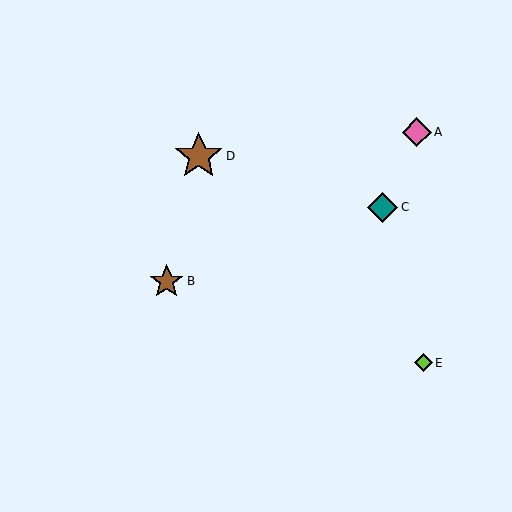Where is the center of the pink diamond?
The center of the pink diamond is at (417, 132).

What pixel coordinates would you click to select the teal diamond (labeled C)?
Click at (383, 207) to select the teal diamond C.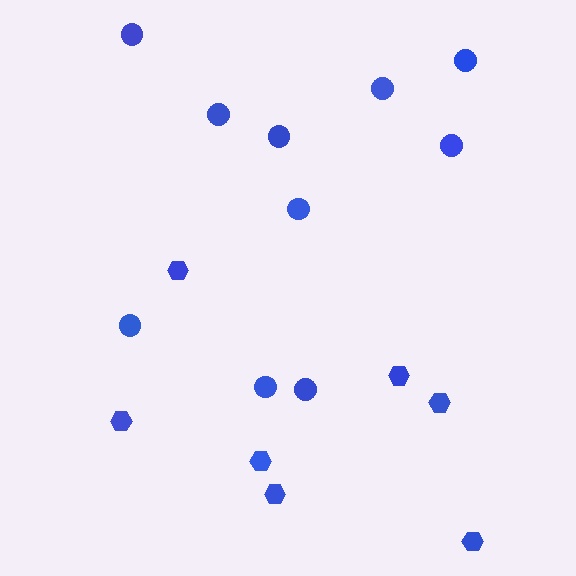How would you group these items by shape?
There are 2 groups: one group of circles (10) and one group of hexagons (7).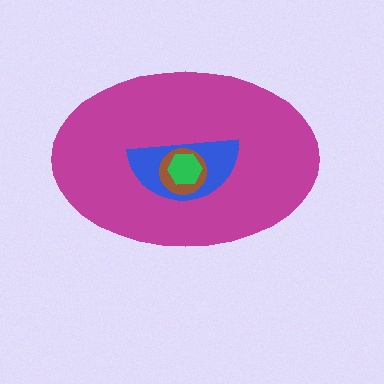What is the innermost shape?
The green hexagon.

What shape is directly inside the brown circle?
The green hexagon.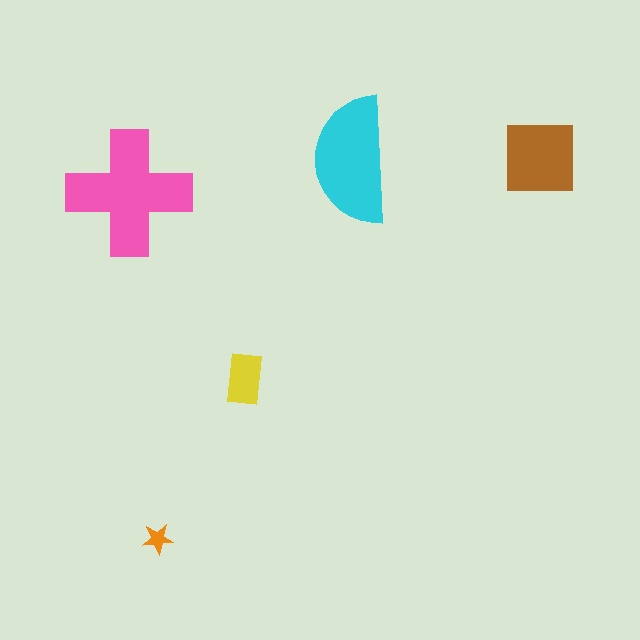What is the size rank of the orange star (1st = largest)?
5th.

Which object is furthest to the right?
The brown square is rightmost.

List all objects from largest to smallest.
The pink cross, the cyan semicircle, the brown square, the yellow rectangle, the orange star.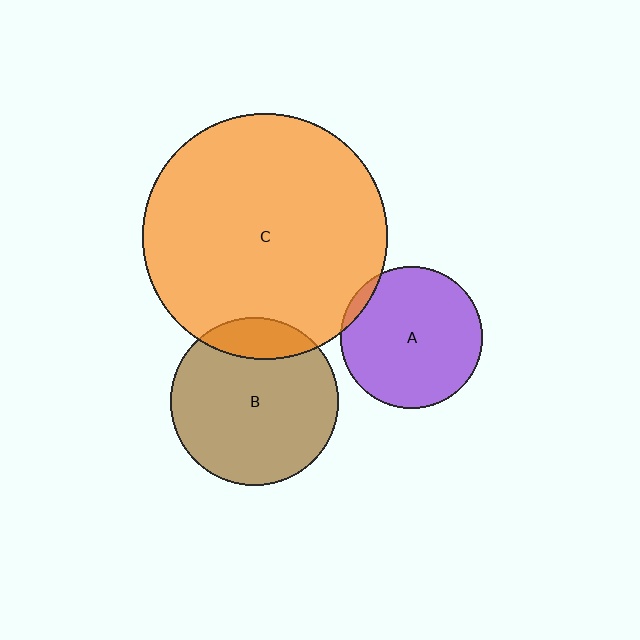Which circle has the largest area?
Circle C (orange).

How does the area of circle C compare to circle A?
Approximately 3.0 times.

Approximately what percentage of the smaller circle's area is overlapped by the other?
Approximately 5%.